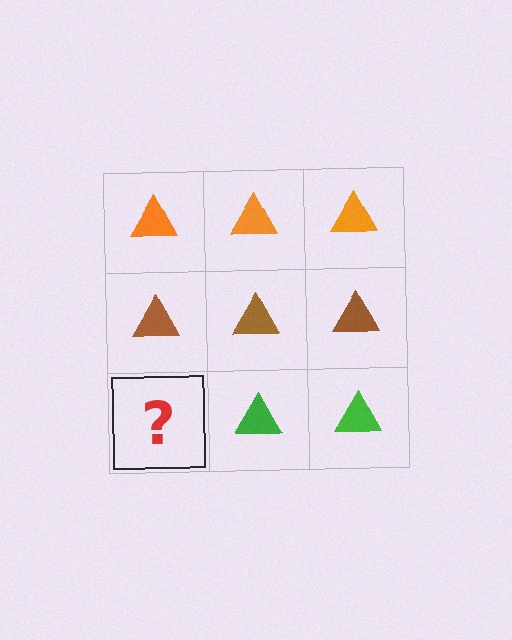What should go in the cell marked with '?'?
The missing cell should contain a green triangle.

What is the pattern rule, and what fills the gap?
The rule is that each row has a consistent color. The gap should be filled with a green triangle.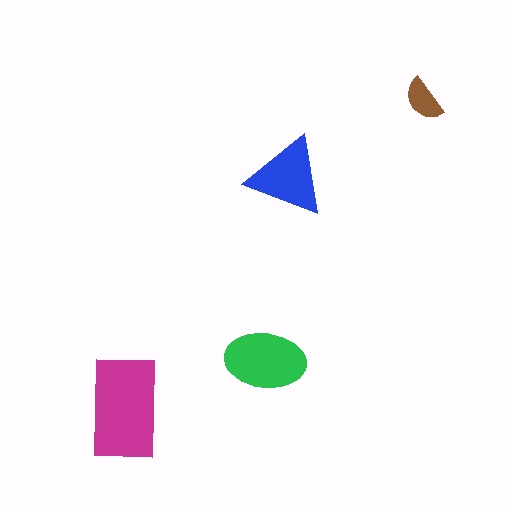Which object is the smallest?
The brown semicircle.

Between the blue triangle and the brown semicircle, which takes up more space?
The blue triangle.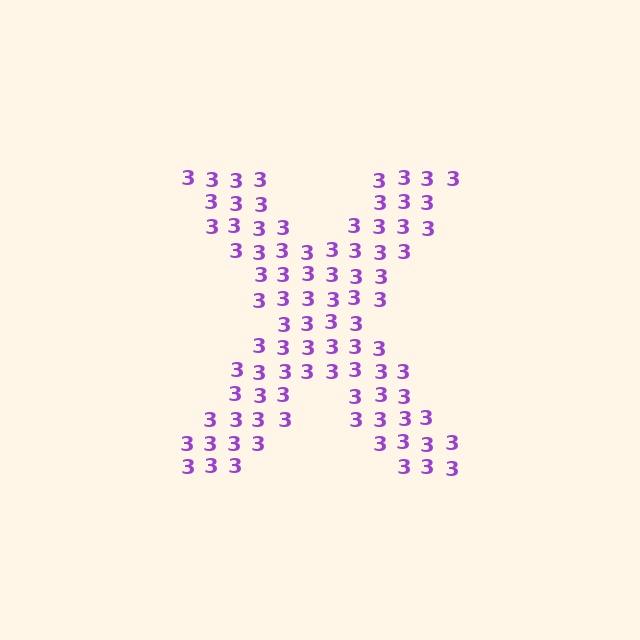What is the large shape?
The large shape is the letter X.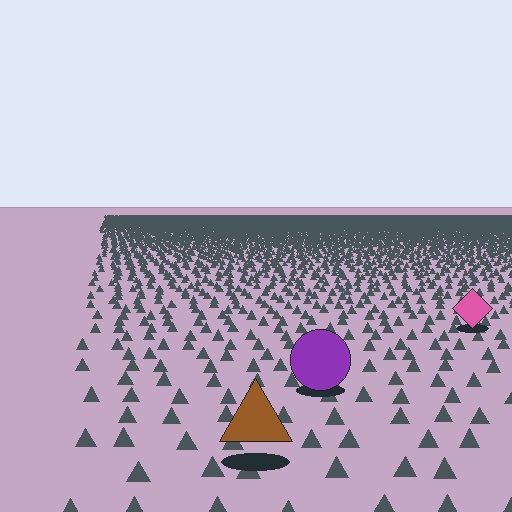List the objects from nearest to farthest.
From nearest to farthest: the brown triangle, the purple circle, the pink diamond.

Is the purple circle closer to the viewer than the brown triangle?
No. The brown triangle is closer — you can tell from the texture gradient: the ground texture is coarser near it.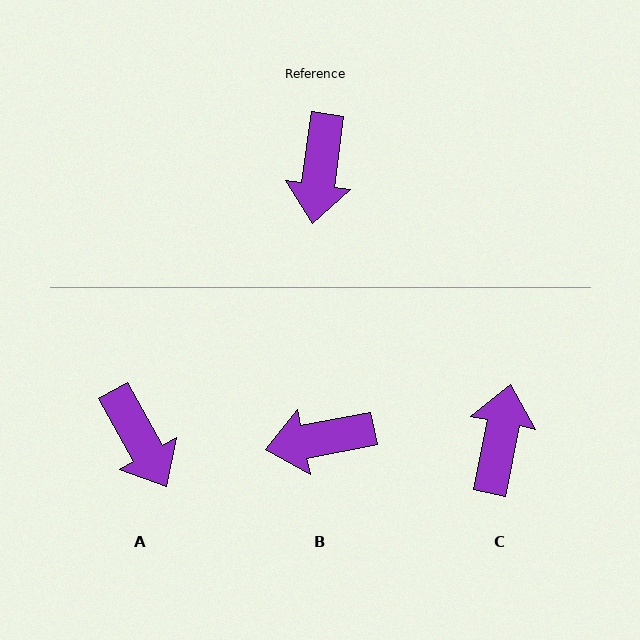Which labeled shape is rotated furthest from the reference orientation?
C, about 176 degrees away.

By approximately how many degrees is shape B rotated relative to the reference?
Approximately 71 degrees clockwise.